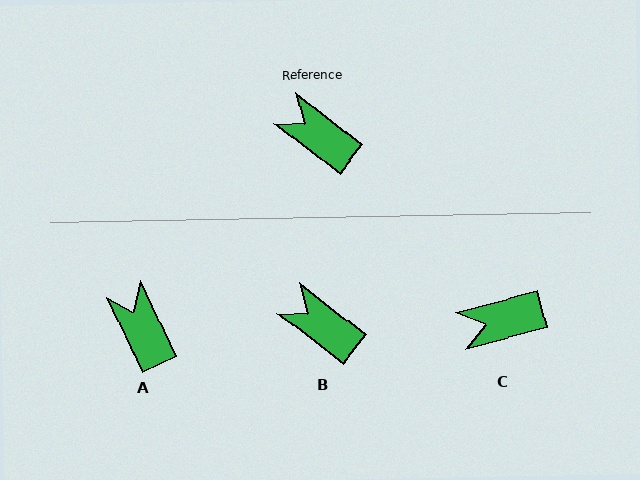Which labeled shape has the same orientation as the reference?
B.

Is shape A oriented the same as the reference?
No, it is off by about 27 degrees.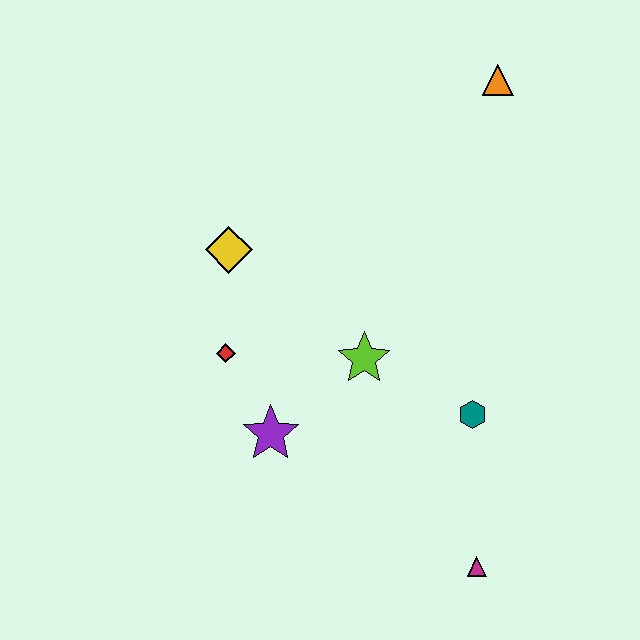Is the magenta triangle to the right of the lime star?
Yes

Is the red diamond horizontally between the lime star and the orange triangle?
No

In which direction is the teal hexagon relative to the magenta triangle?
The teal hexagon is above the magenta triangle.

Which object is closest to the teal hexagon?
The lime star is closest to the teal hexagon.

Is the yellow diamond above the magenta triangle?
Yes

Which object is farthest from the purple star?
The orange triangle is farthest from the purple star.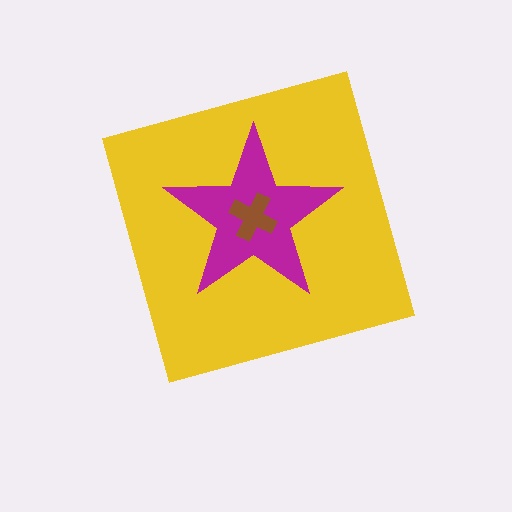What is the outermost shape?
The yellow diamond.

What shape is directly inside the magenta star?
The brown cross.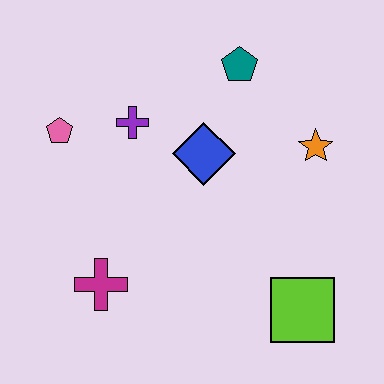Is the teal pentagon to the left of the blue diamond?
No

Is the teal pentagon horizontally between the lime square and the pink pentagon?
Yes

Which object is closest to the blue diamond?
The purple cross is closest to the blue diamond.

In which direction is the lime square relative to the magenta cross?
The lime square is to the right of the magenta cross.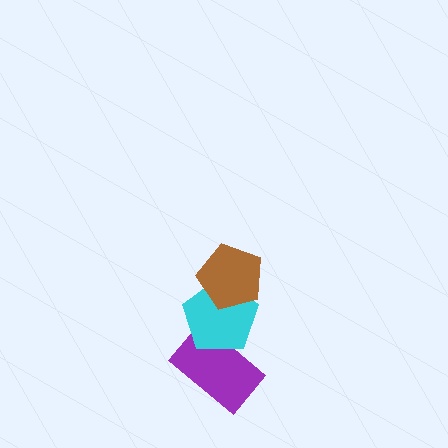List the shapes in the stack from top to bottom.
From top to bottom: the brown pentagon, the cyan pentagon, the purple rectangle.